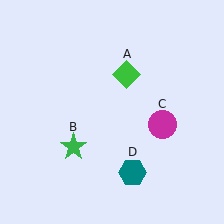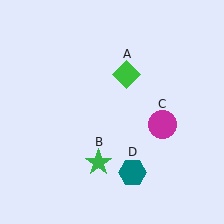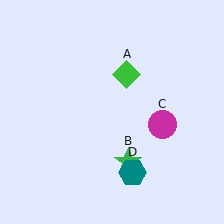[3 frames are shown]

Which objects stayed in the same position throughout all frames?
Green diamond (object A) and magenta circle (object C) and teal hexagon (object D) remained stationary.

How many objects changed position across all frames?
1 object changed position: green star (object B).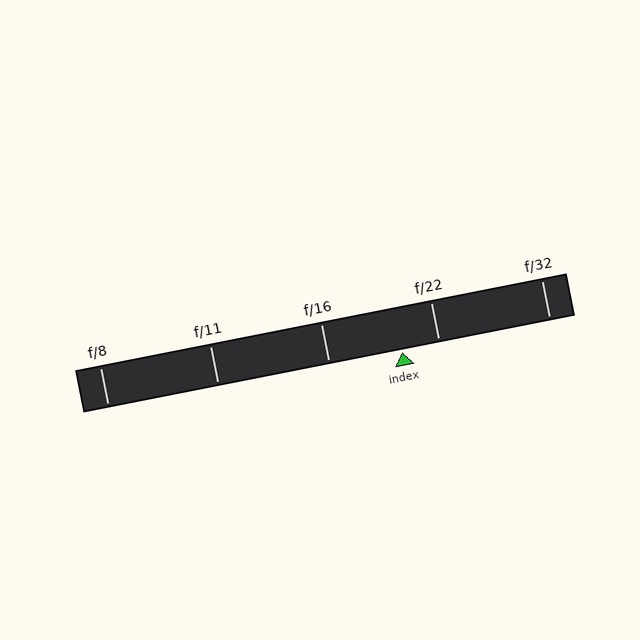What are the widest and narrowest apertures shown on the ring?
The widest aperture shown is f/8 and the narrowest is f/32.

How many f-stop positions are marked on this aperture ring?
There are 5 f-stop positions marked.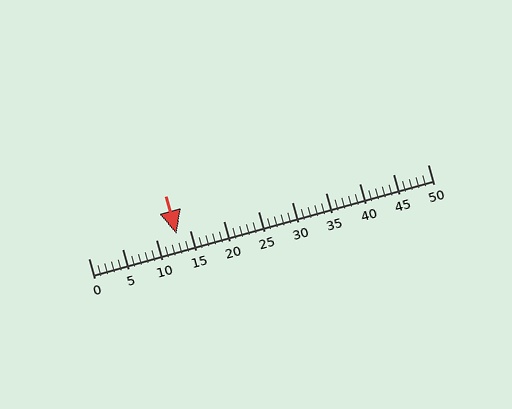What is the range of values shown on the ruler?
The ruler shows values from 0 to 50.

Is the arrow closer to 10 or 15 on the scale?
The arrow is closer to 15.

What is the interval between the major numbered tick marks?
The major tick marks are spaced 5 units apart.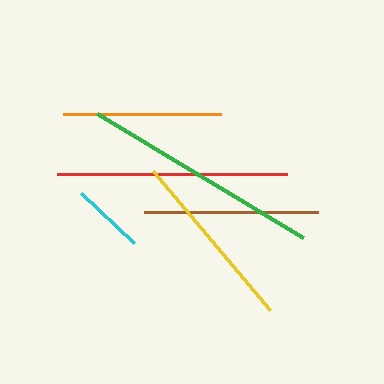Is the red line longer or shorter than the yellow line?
The red line is longer than the yellow line.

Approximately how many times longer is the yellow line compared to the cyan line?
The yellow line is approximately 2.5 times the length of the cyan line.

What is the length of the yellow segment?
The yellow segment is approximately 181 pixels long.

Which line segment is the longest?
The green line is the longest at approximately 240 pixels.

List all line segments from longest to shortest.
From longest to shortest: green, red, yellow, brown, orange, cyan.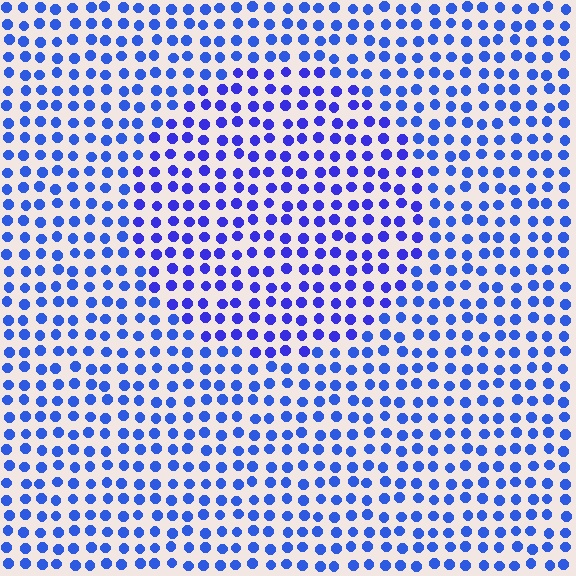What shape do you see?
I see a circle.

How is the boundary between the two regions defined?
The boundary is defined purely by a slight shift in hue (about 19 degrees). Spacing, size, and orientation are identical on both sides.